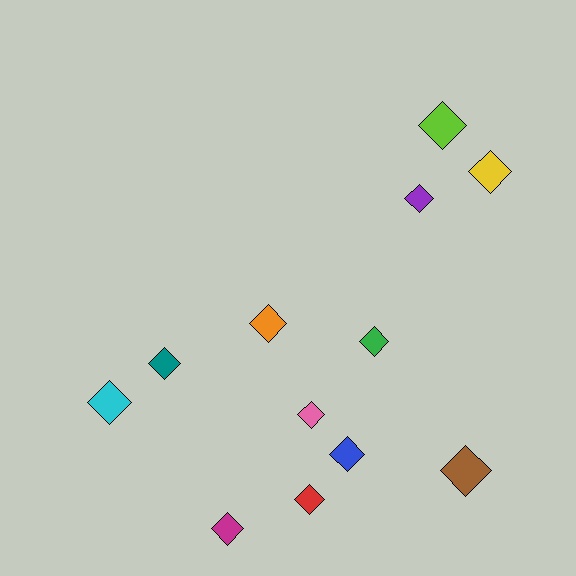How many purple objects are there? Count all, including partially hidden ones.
There is 1 purple object.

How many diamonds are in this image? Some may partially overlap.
There are 12 diamonds.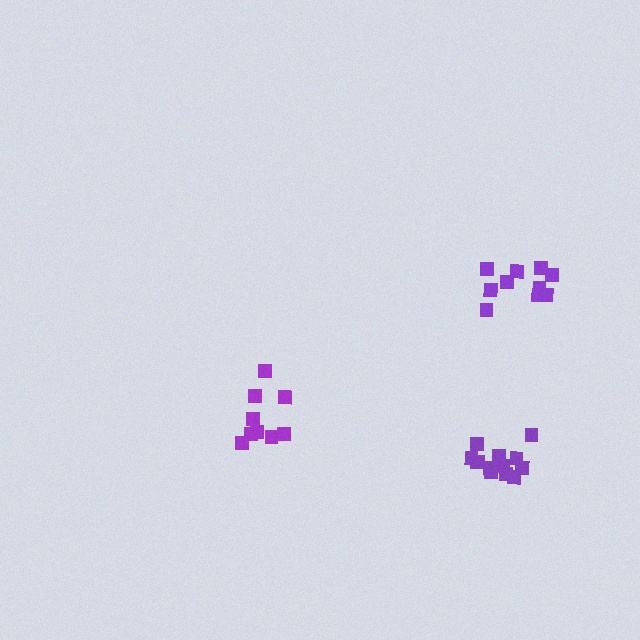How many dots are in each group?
Group 1: 12 dots, Group 2: 9 dots, Group 3: 10 dots (31 total).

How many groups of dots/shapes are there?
There are 3 groups.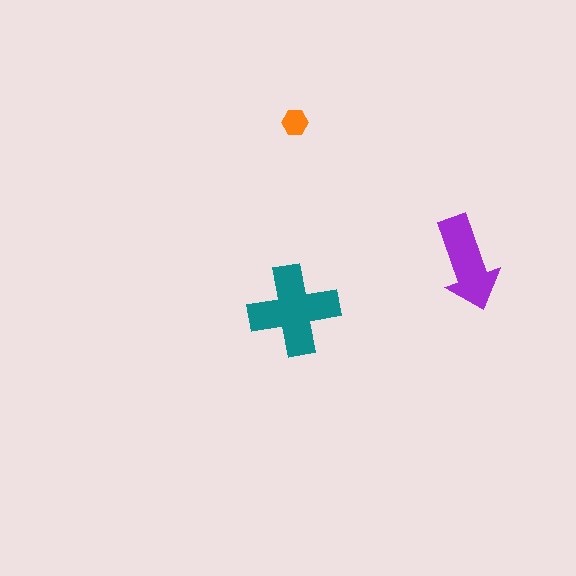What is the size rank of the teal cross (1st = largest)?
1st.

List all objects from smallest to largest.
The orange hexagon, the purple arrow, the teal cross.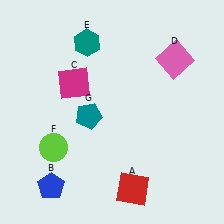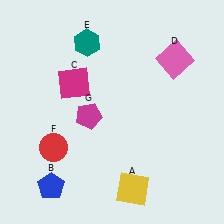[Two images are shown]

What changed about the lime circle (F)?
In Image 1, F is lime. In Image 2, it changed to red.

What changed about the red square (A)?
In Image 1, A is red. In Image 2, it changed to yellow.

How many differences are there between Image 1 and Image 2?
There are 3 differences between the two images.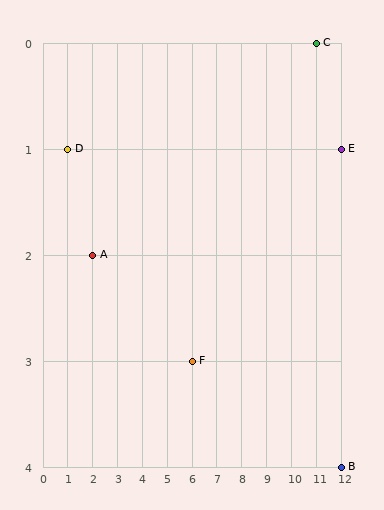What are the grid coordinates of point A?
Point A is at grid coordinates (2, 2).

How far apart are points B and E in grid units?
Points B and E are 3 rows apart.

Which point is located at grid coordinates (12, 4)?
Point B is at (12, 4).